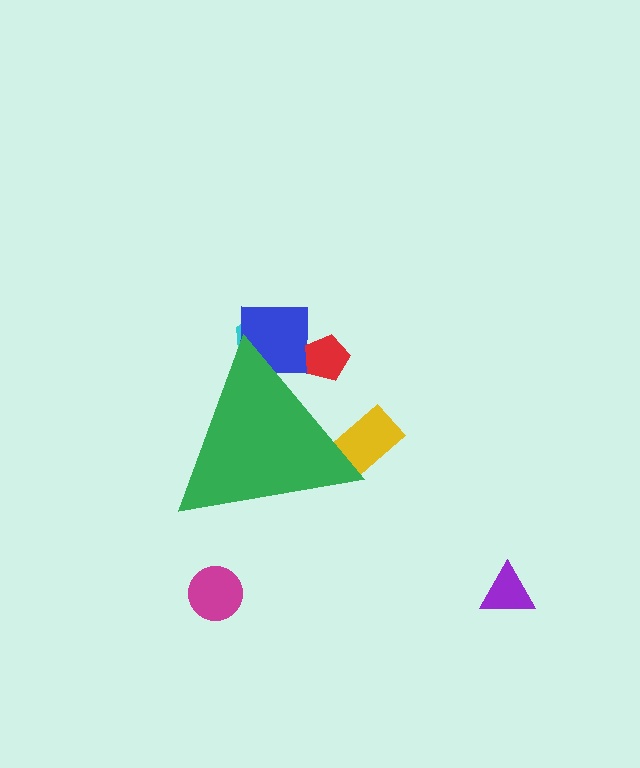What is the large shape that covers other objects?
A green triangle.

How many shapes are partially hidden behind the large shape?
4 shapes are partially hidden.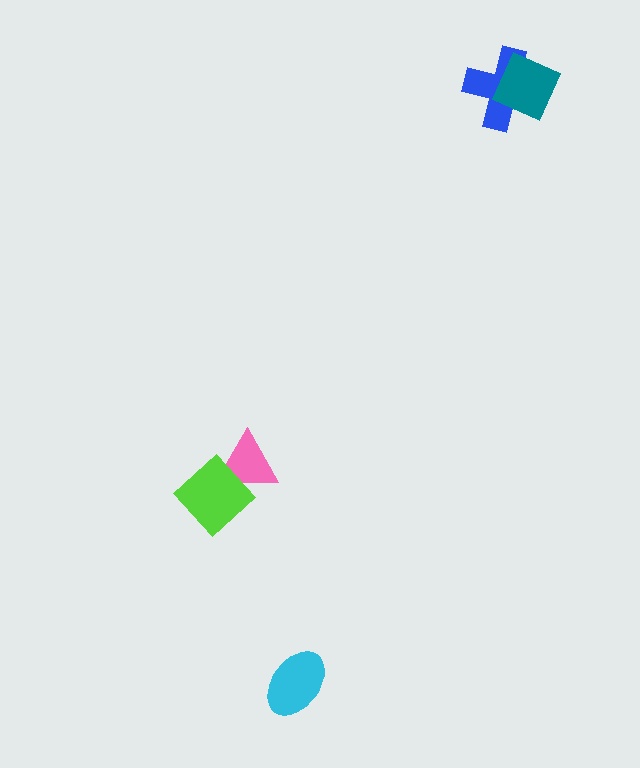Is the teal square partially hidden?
No, no other shape covers it.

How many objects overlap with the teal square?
1 object overlaps with the teal square.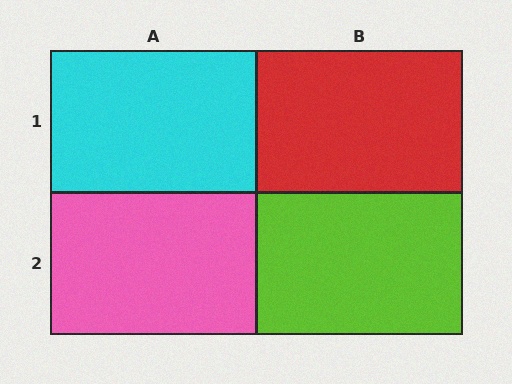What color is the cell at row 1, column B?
Red.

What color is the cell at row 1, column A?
Cyan.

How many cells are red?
1 cell is red.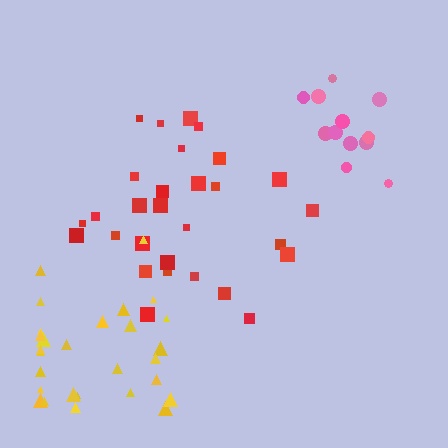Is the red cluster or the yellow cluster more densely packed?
Yellow.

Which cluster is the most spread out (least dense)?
Red.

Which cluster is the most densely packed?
Pink.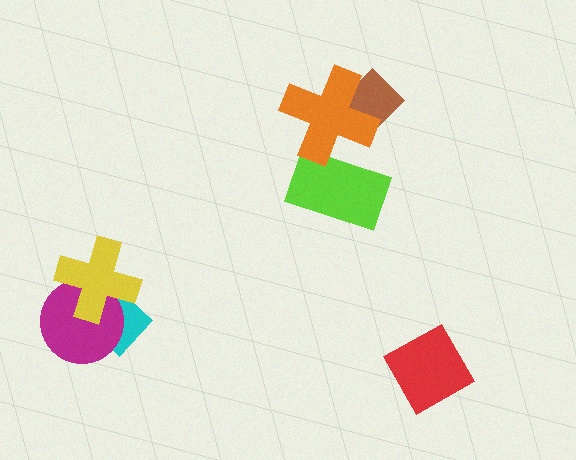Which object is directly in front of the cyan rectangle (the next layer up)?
The magenta circle is directly in front of the cyan rectangle.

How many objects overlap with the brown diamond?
1 object overlaps with the brown diamond.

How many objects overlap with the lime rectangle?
1 object overlaps with the lime rectangle.